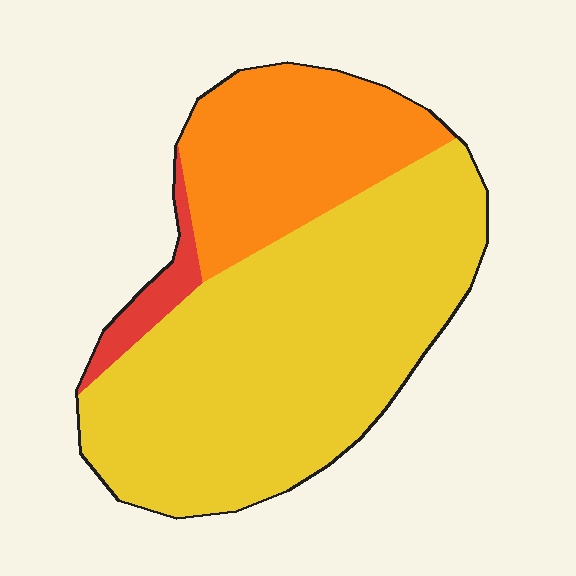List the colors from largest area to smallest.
From largest to smallest: yellow, orange, red.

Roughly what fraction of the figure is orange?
Orange takes up about one quarter (1/4) of the figure.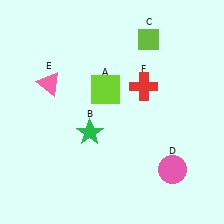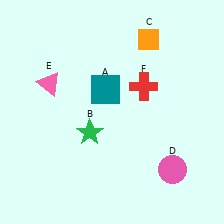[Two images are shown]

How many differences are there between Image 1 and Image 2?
There are 2 differences between the two images.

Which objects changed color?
A changed from lime to teal. C changed from lime to orange.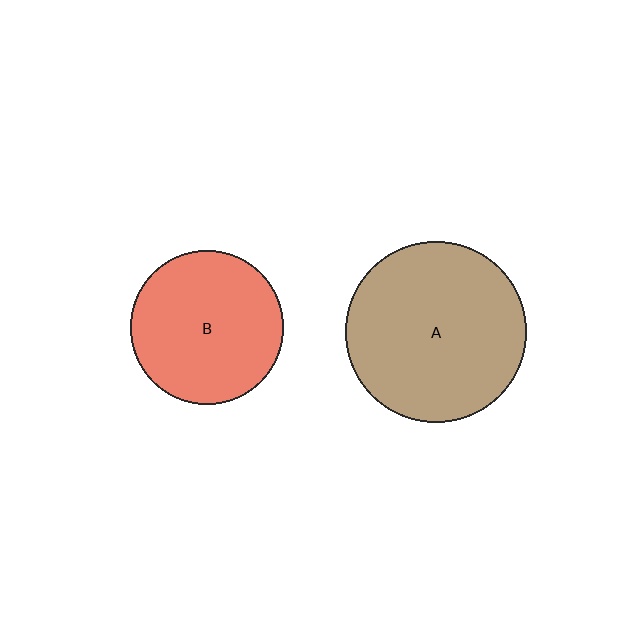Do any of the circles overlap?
No, none of the circles overlap.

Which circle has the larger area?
Circle A (brown).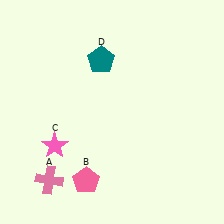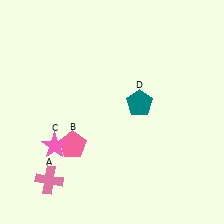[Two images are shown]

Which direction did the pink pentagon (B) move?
The pink pentagon (B) moved up.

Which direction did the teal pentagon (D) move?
The teal pentagon (D) moved down.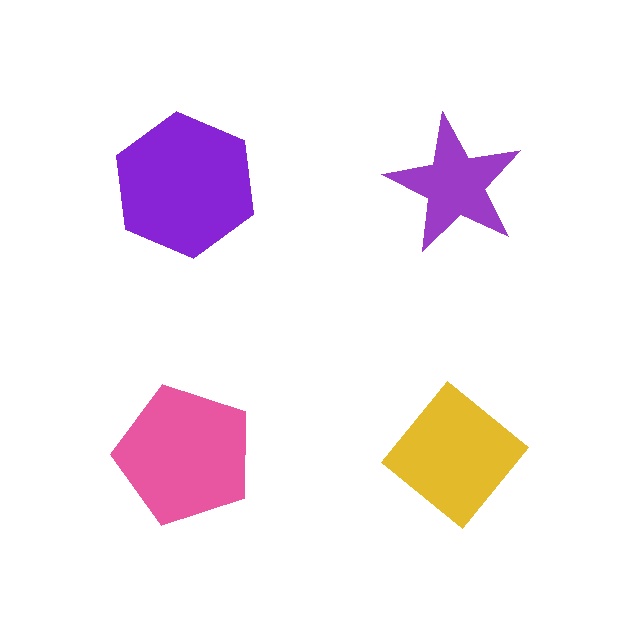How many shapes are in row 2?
2 shapes.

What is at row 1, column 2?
A purple star.